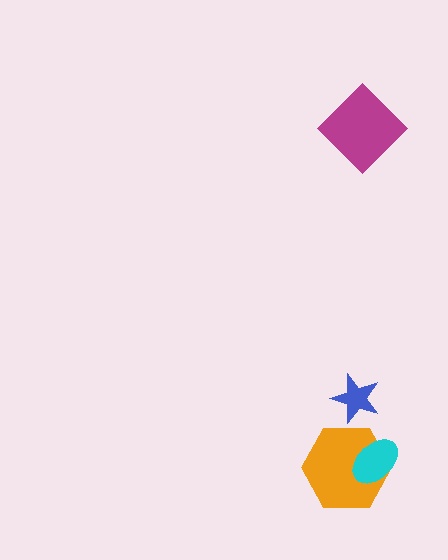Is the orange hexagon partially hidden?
Yes, it is partially covered by another shape.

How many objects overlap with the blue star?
0 objects overlap with the blue star.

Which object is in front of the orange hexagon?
The cyan ellipse is in front of the orange hexagon.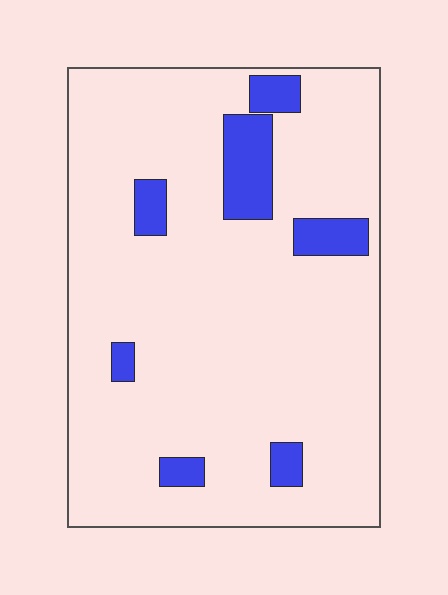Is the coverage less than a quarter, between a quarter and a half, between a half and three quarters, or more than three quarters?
Less than a quarter.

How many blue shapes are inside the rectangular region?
7.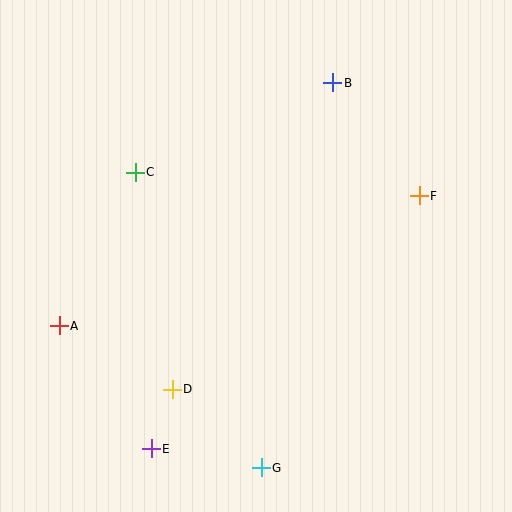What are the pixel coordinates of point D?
Point D is at (172, 389).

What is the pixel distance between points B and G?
The distance between B and G is 392 pixels.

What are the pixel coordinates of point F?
Point F is at (419, 196).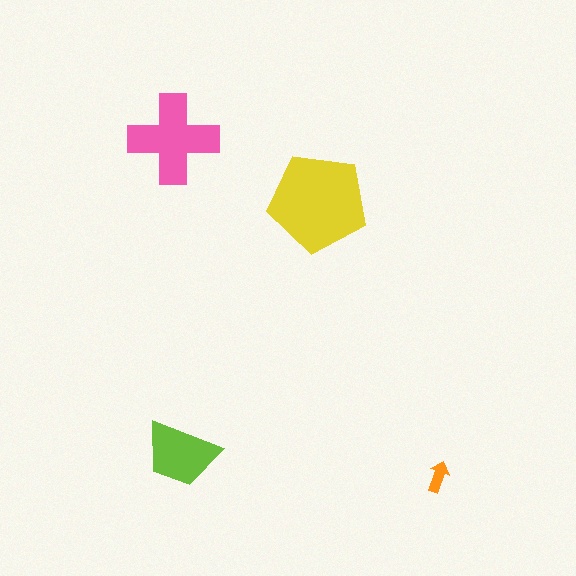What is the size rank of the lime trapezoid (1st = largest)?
3rd.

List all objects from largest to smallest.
The yellow pentagon, the pink cross, the lime trapezoid, the orange arrow.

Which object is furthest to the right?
The orange arrow is rightmost.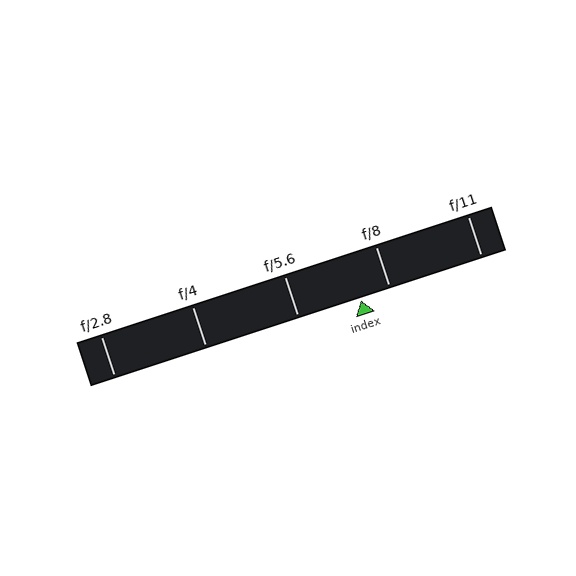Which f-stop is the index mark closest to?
The index mark is closest to f/8.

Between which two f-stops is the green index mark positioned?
The index mark is between f/5.6 and f/8.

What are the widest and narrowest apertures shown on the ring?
The widest aperture shown is f/2.8 and the narrowest is f/11.